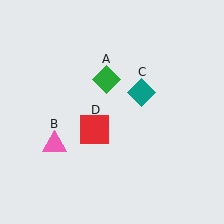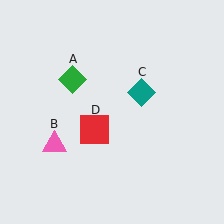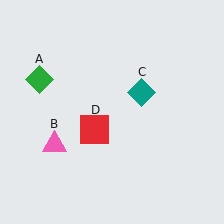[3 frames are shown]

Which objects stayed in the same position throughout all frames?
Pink triangle (object B) and teal diamond (object C) and red square (object D) remained stationary.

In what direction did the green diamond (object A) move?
The green diamond (object A) moved left.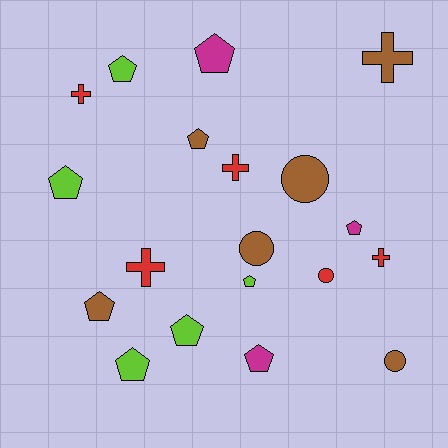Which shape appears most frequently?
Pentagon, with 10 objects.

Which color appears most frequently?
Brown, with 6 objects.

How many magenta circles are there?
There are no magenta circles.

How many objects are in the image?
There are 19 objects.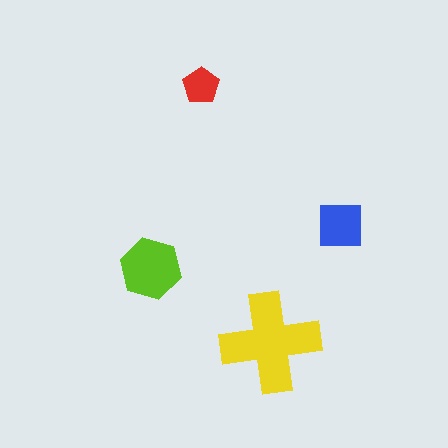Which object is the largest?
The yellow cross.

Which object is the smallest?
The red pentagon.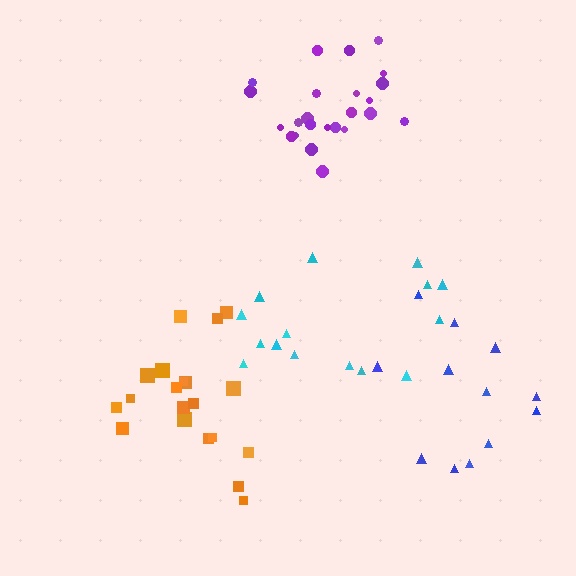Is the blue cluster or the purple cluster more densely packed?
Purple.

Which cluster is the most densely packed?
Purple.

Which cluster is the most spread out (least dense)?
Blue.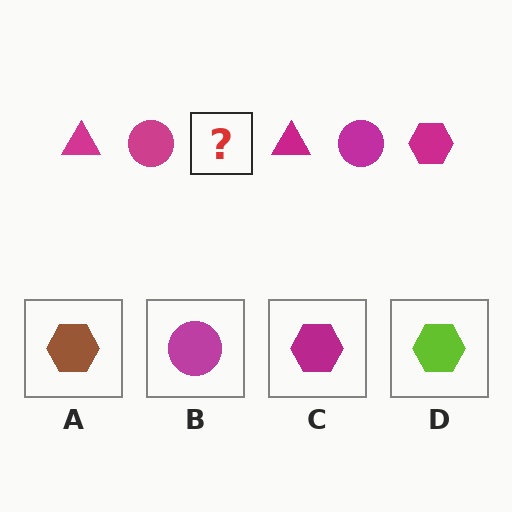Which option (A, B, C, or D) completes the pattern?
C.